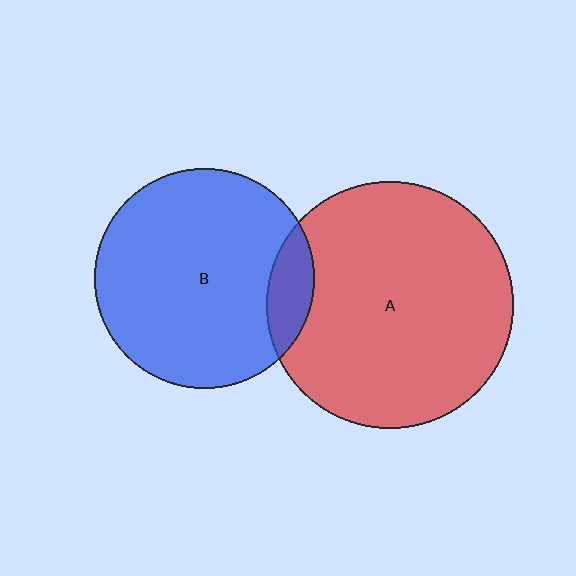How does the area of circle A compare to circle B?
Approximately 1.3 times.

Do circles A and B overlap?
Yes.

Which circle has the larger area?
Circle A (red).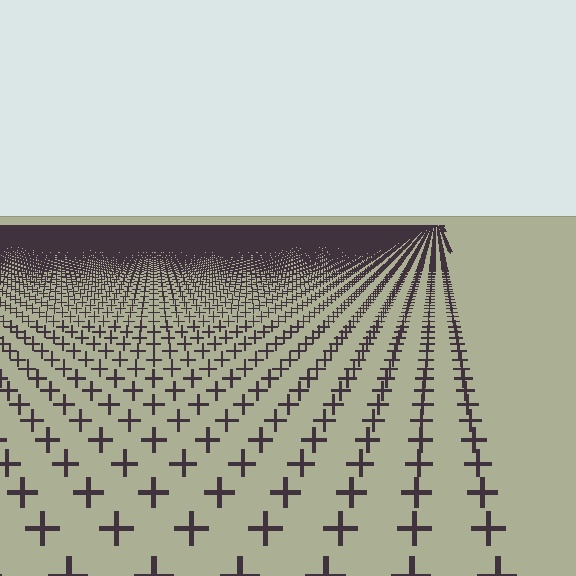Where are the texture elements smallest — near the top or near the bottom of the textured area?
Near the top.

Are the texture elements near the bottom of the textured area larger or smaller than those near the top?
Larger. Near the bottom, elements are closer to the viewer and appear at a bigger on-screen size.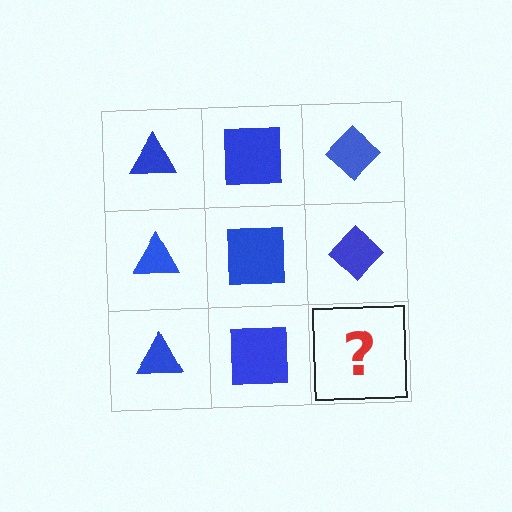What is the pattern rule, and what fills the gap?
The rule is that each column has a consistent shape. The gap should be filled with a blue diamond.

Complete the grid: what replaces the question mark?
The question mark should be replaced with a blue diamond.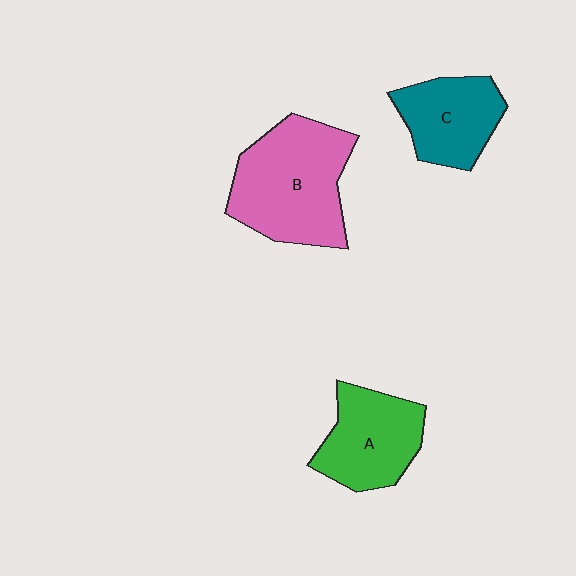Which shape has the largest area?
Shape B (pink).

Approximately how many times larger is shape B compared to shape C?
Approximately 1.6 times.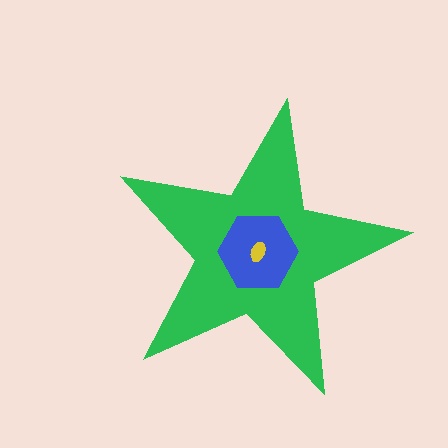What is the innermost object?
The yellow ellipse.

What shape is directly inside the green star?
The blue hexagon.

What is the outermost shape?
The green star.